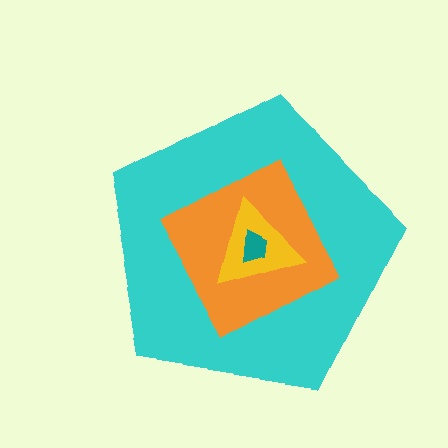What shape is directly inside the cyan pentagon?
The orange square.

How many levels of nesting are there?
4.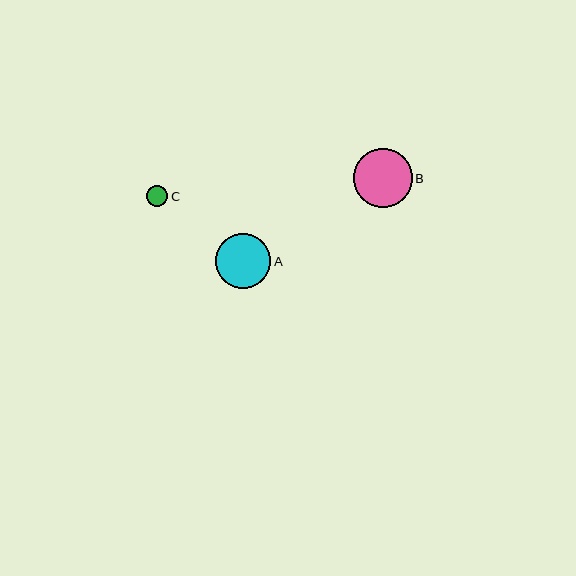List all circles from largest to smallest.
From largest to smallest: B, A, C.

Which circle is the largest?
Circle B is the largest with a size of approximately 59 pixels.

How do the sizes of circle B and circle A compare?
Circle B and circle A are approximately the same size.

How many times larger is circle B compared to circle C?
Circle B is approximately 2.8 times the size of circle C.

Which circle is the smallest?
Circle C is the smallest with a size of approximately 21 pixels.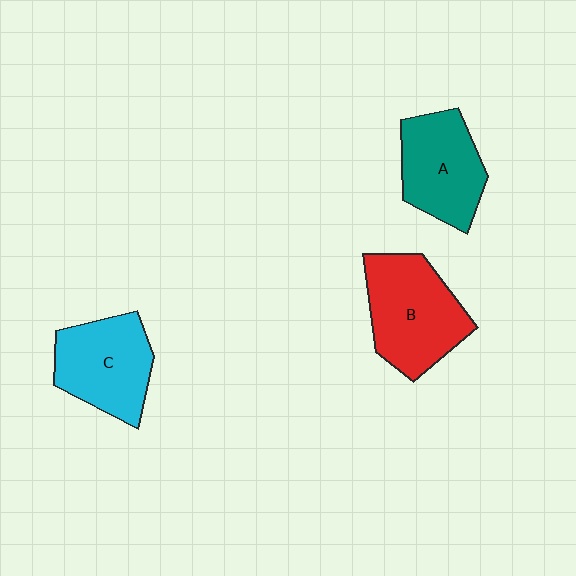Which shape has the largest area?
Shape B (red).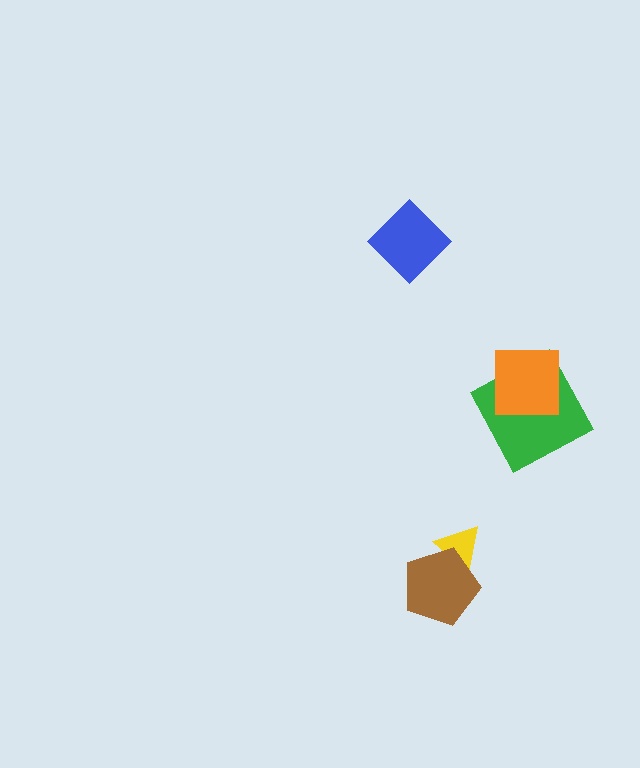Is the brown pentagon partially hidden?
No, no other shape covers it.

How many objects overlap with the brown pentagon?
1 object overlaps with the brown pentagon.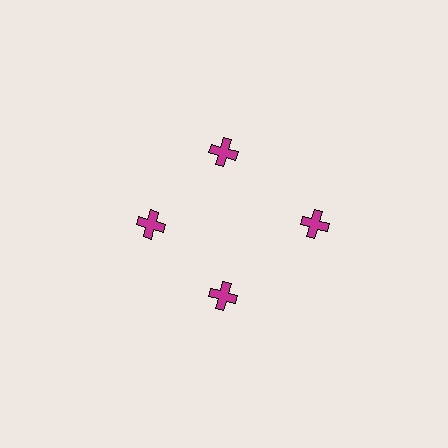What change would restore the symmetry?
The symmetry would be restored by moving it inward, back onto the ring so that all 4 crosses sit at equal angles and equal distance from the center.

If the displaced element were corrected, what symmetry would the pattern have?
It would have 4-fold rotational symmetry — the pattern would map onto itself every 90 degrees.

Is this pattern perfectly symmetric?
No. The 4 magenta crosses are arranged in a ring, but one element near the 3 o'clock position is pushed outward from the center, breaking the 4-fold rotational symmetry.